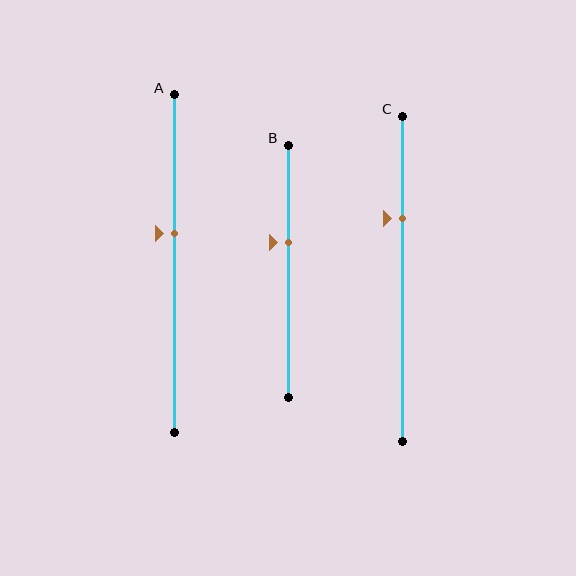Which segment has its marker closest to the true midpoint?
Segment A has its marker closest to the true midpoint.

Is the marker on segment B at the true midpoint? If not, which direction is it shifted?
No, the marker on segment B is shifted upward by about 11% of the segment length.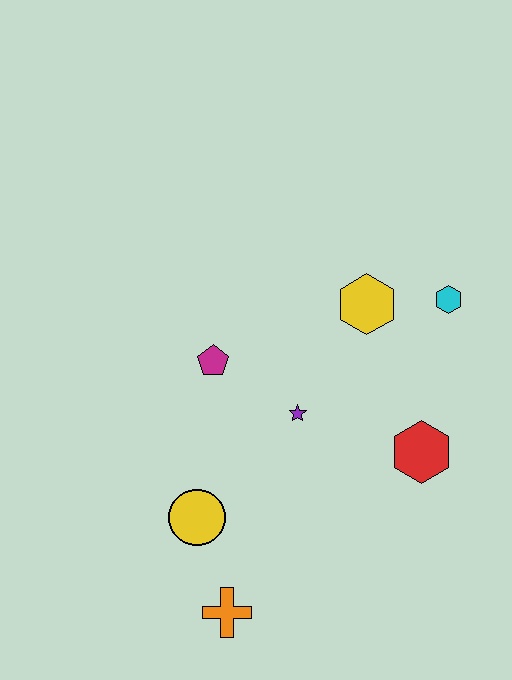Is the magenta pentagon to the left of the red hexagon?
Yes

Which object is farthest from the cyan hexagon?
The orange cross is farthest from the cyan hexagon.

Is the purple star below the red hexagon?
No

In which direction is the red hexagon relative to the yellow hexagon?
The red hexagon is below the yellow hexagon.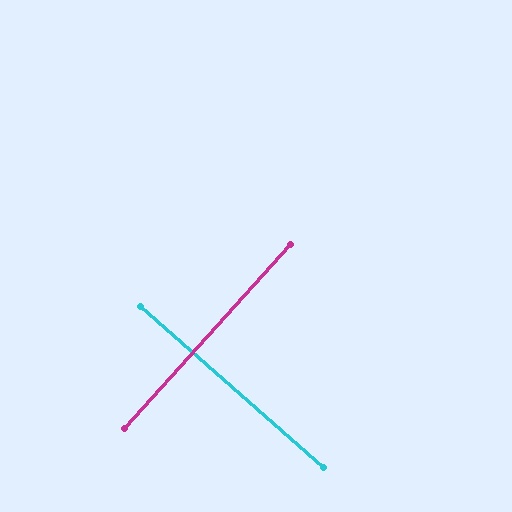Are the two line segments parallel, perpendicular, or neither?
Perpendicular — they meet at approximately 89°.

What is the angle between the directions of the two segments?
Approximately 89 degrees.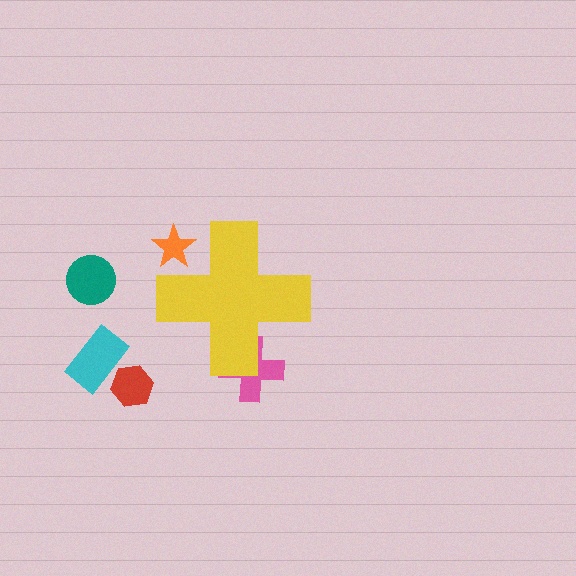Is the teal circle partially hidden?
No, the teal circle is fully visible.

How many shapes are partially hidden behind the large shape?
2 shapes are partially hidden.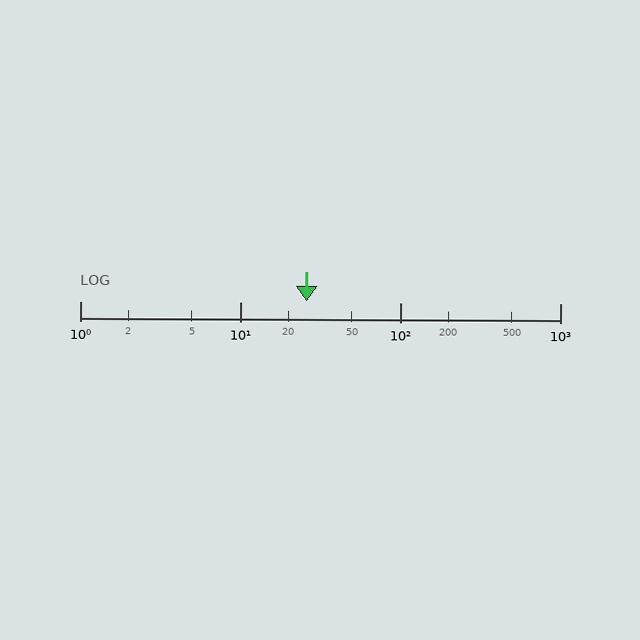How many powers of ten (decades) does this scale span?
The scale spans 3 decades, from 1 to 1000.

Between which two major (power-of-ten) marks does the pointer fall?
The pointer is between 10 and 100.